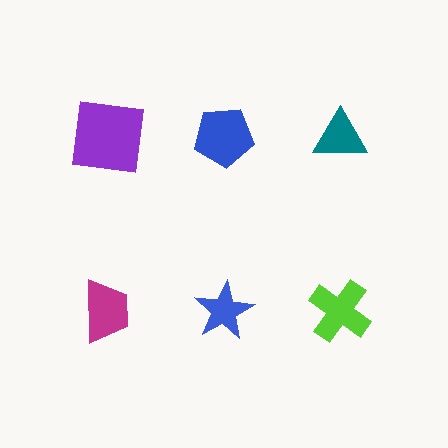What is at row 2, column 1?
A magenta trapezoid.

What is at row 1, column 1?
A purple square.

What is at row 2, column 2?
A blue star.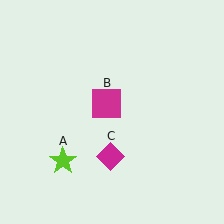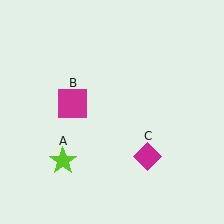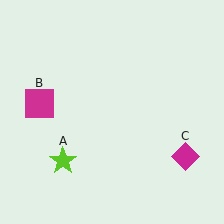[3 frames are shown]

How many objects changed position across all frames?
2 objects changed position: magenta square (object B), magenta diamond (object C).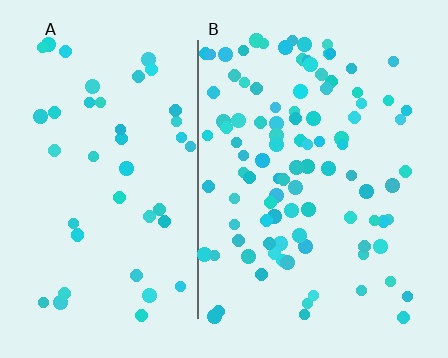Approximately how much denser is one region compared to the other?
Approximately 2.2× — region B over region A.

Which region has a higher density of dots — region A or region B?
B (the right).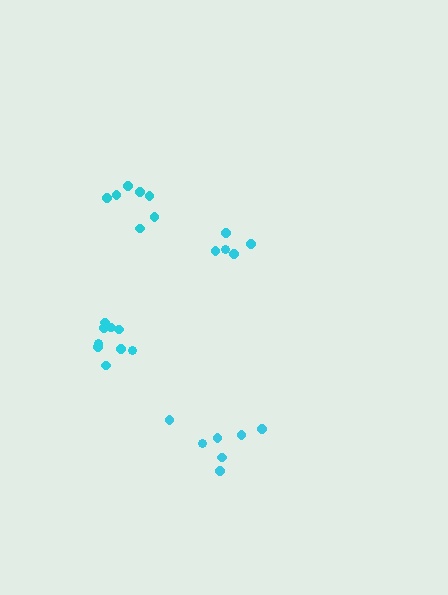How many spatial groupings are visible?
There are 4 spatial groupings.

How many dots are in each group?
Group 1: 7 dots, Group 2: 5 dots, Group 3: 7 dots, Group 4: 9 dots (28 total).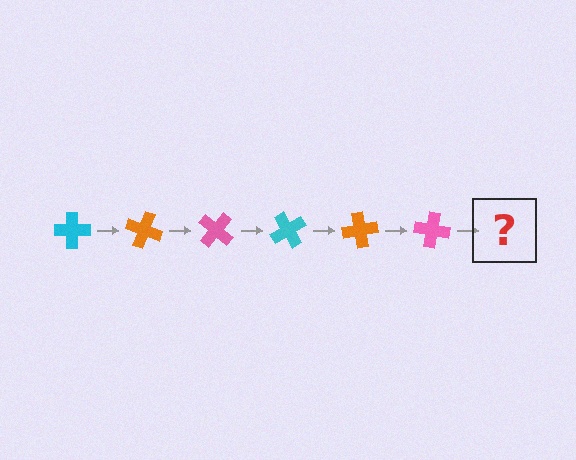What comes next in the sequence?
The next element should be a cyan cross, rotated 120 degrees from the start.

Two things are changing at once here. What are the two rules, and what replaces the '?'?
The two rules are that it rotates 20 degrees each step and the color cycles through cyan, orange, and pink. The '?' should be a cyan cross, rotated 120 degrees from the start.